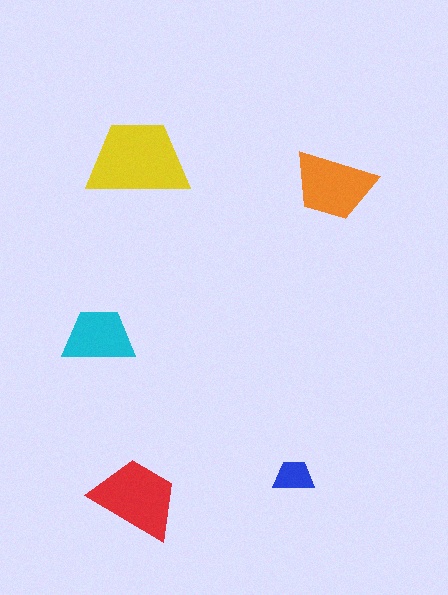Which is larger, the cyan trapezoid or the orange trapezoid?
The orange one.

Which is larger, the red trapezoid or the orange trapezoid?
The red one.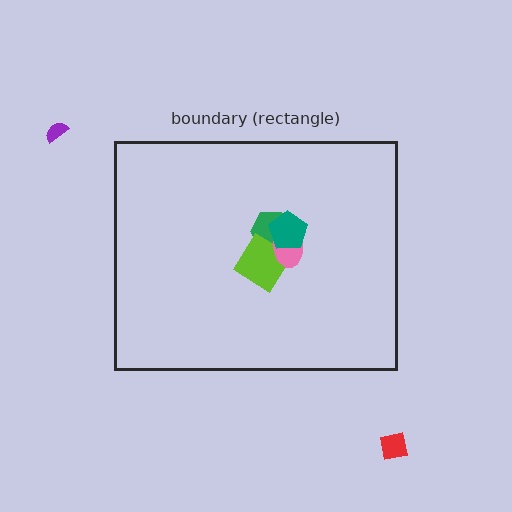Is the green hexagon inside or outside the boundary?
Inside.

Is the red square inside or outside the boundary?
Outside.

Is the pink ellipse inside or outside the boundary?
Inside.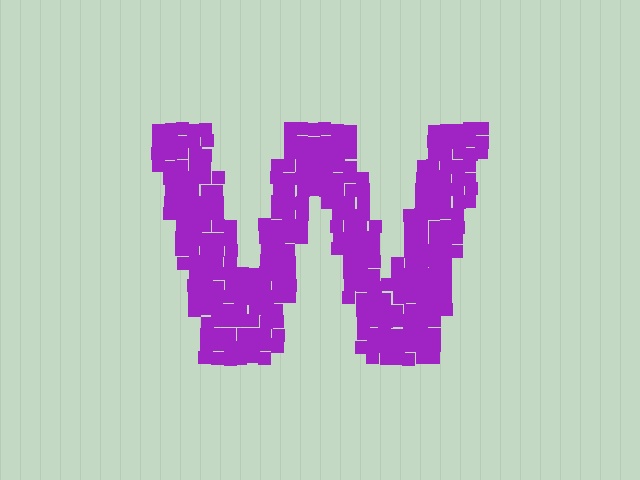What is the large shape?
The large shape is the letter W.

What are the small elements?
The small elements are squares.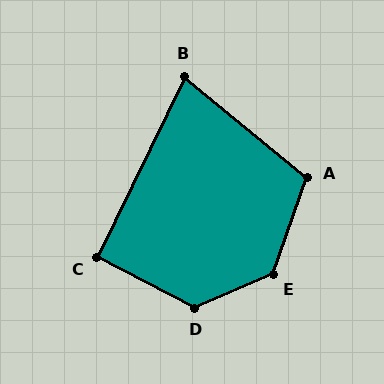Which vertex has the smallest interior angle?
B, at approximately 76 degrees.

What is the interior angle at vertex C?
Approximately 91 degrees (approximately right).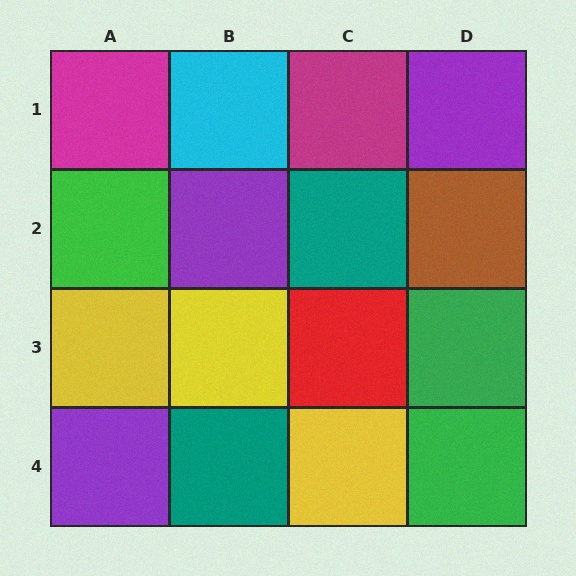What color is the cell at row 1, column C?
Magenta.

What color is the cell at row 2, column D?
Brown.